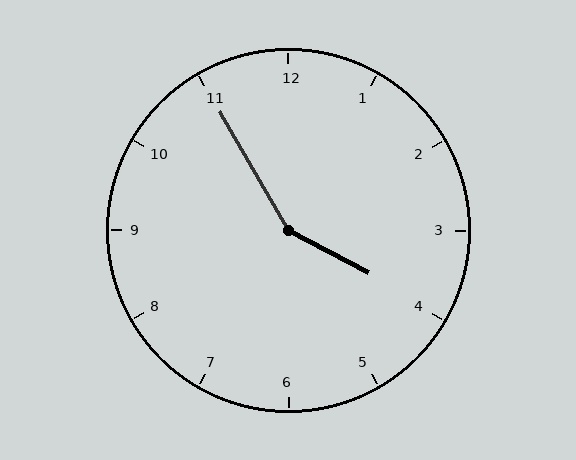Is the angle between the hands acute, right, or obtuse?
It is obtuse.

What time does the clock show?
3:55.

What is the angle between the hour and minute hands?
Approximately 148 degrees.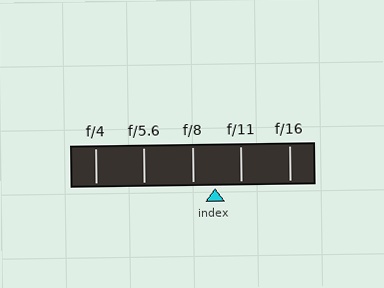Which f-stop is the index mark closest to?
The index mark is closest to f/8.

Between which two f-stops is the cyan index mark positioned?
The index mark is between f/8 and f/11.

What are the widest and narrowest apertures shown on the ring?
The widest aperture shown is f/4 and the narrowest is f/16.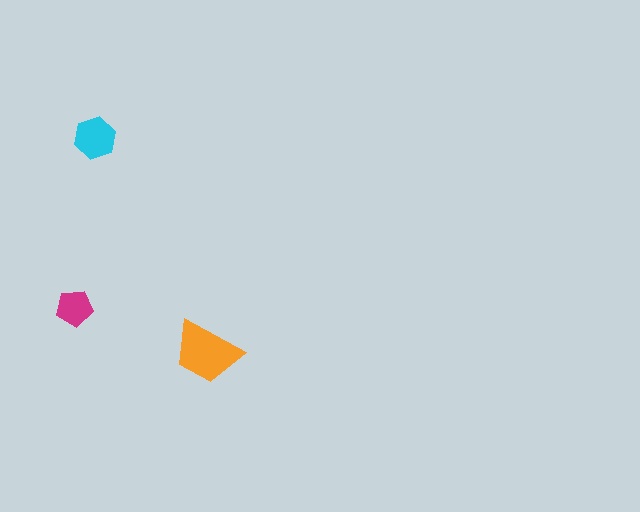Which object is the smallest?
The magenta pentagon.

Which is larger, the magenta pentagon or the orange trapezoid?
The orange trapezoid.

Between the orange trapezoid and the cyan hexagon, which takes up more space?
The orange trapezoid.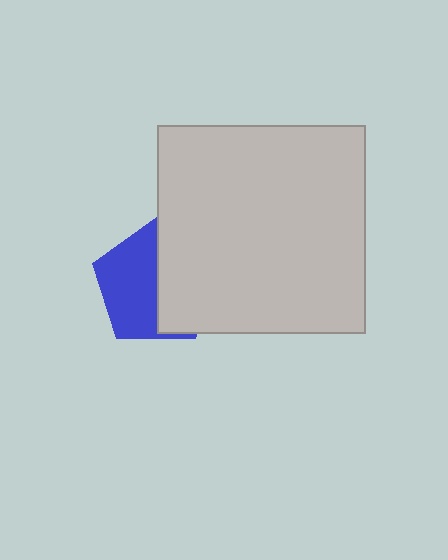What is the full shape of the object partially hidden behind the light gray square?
The partially hidden object is a blue pentagon.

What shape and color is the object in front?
The object in front is a light gray square.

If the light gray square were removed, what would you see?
You would see the complete blue pentagon.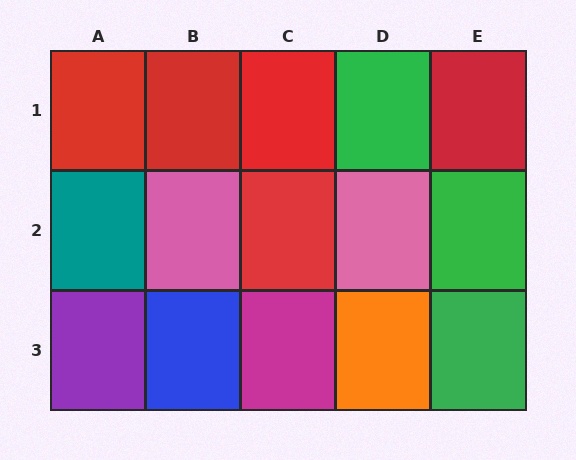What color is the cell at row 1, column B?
Red.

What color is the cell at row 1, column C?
Red.